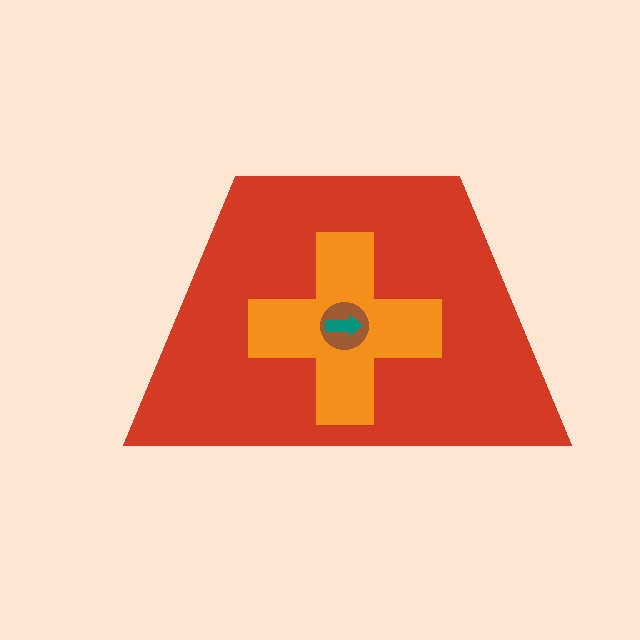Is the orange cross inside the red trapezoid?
Yes.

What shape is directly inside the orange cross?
The brown circle.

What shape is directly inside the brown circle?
The teal arrow.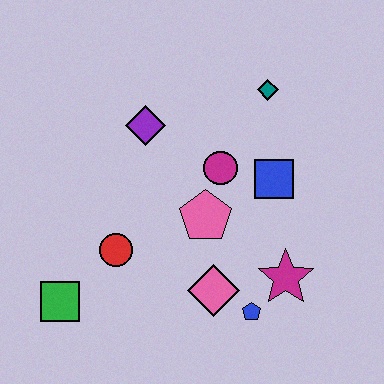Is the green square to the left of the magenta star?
Yes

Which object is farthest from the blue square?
The green square is farthest from the blue square.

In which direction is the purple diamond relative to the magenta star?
The purple diamond is above the magenta star.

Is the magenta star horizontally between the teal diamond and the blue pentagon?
No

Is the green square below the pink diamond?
Yes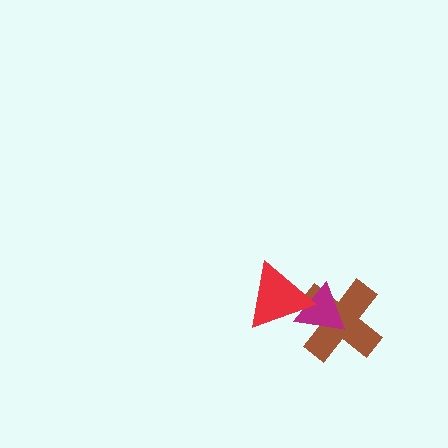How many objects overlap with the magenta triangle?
2 objects overlap with the magenta triangle.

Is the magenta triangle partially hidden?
Yes, it is partially covered by another shape.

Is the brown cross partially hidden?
Yes, it is partially covered by another shape.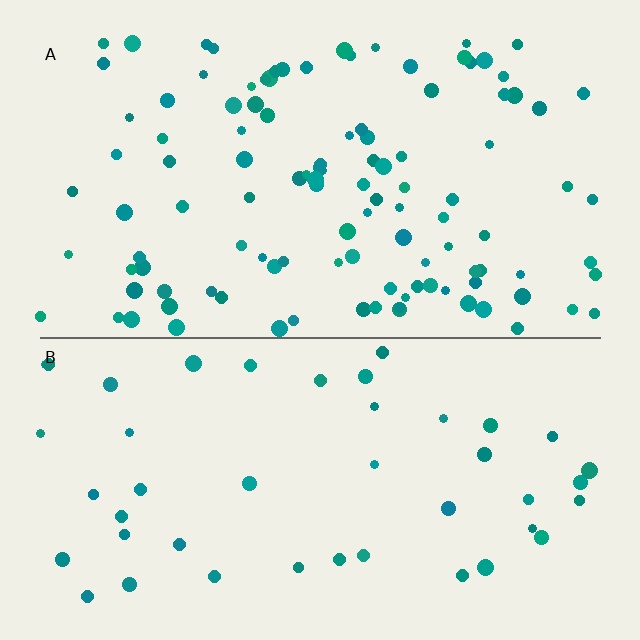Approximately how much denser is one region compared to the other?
Approximately 2.6× — region A over region B.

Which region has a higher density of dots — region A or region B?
A (the top).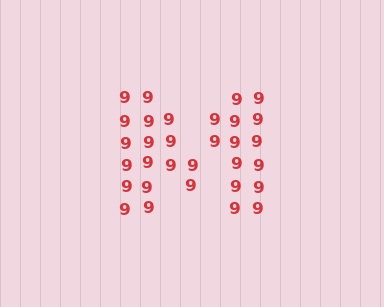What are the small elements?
The small elements are digit 9's.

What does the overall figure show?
The overall figure shows the letter M.